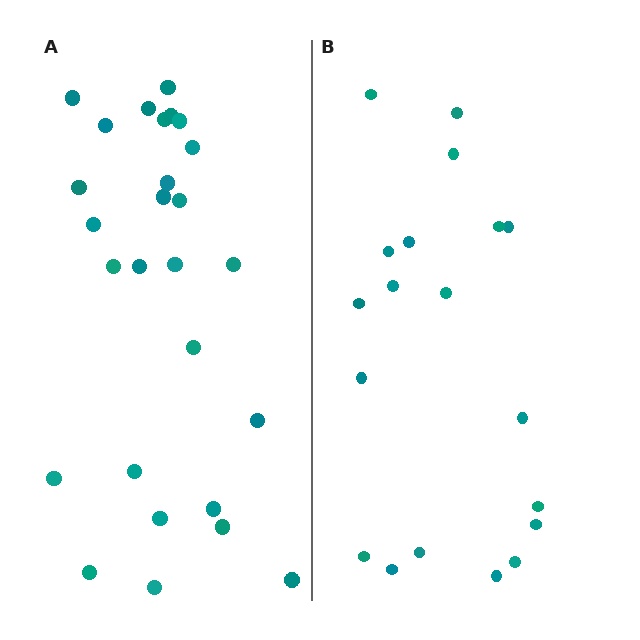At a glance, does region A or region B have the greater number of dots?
Region A (the left region) has more dots.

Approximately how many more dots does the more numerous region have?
Region A has roughly 8 or so more dots than region B.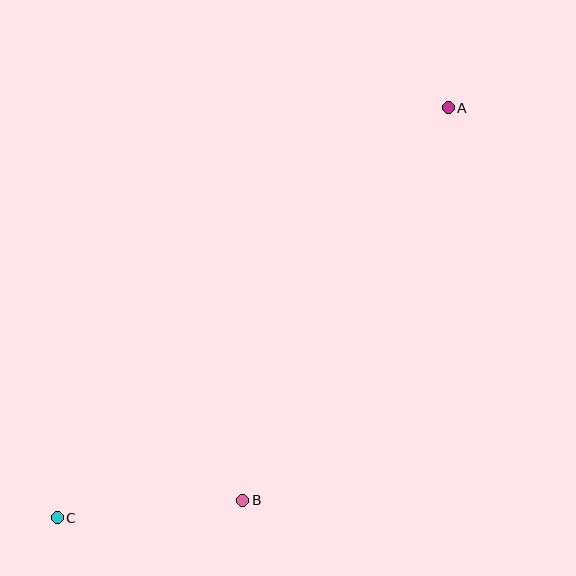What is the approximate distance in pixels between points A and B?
The distance between A and B is approximately 443 pixels.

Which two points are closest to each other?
Points B and C are closest to each other.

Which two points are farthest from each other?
Points A and C are farthest from each other.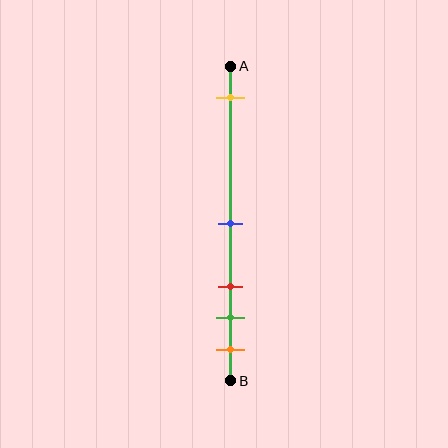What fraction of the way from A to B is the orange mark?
The orange mark is approximately 90% (0.9) of the way from A to B.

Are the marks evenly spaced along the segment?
No, the marks are not evenly spaced.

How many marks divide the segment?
There are 5 marks dividing the segment.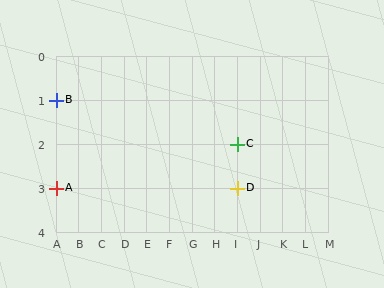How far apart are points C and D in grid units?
Points C and D are 1 row apart.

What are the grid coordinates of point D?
Point D is at grid coordinates (I, 3).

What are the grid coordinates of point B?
Point B is at grid coordinates (A, 1).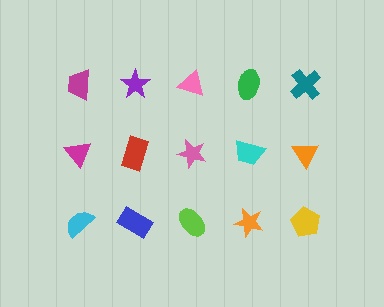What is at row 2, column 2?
A red rectangle.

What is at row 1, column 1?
A magenta trapezoid.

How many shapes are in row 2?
5 shapes.